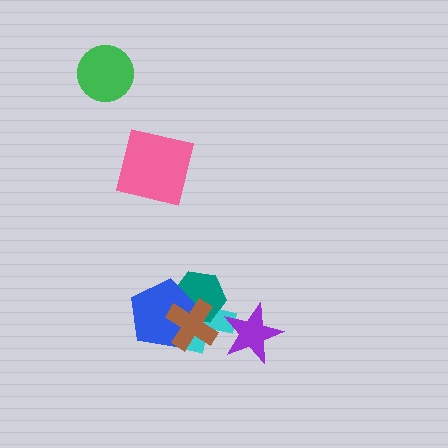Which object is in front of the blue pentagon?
The brown cross is in front of the blue pentagon.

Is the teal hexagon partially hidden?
Yes, it is partially covered by another shape.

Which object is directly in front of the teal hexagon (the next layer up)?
The blue pentagon is directly in front of the teal hexagon.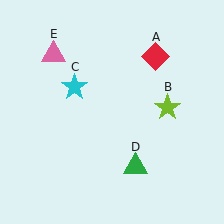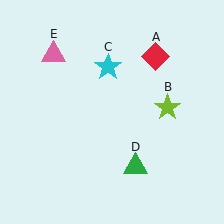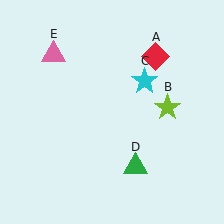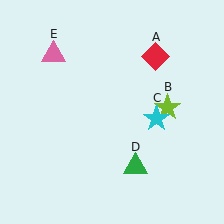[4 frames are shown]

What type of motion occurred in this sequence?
The cyan star (object C) rotated clockwise around the center of the scene.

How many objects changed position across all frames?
1 object changed position: cyan star (object C).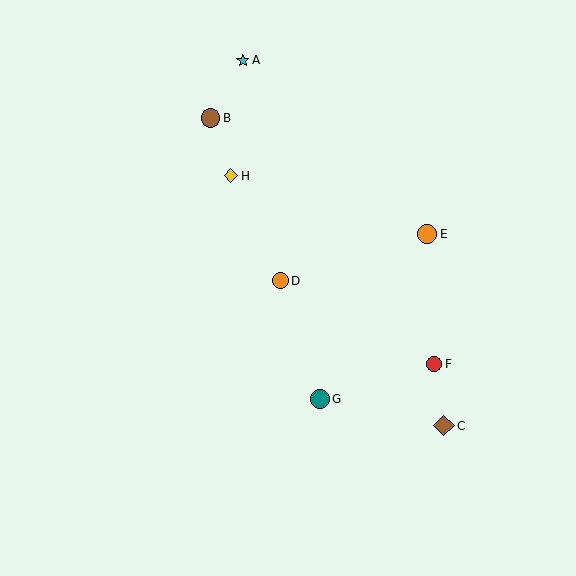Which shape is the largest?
The brown diamond (labeled C) is the largest.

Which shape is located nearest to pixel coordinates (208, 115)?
The brown circle (labeled B) at (211, 118) is nearest to that location.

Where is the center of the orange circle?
The center of the orange circle is at (280, 281).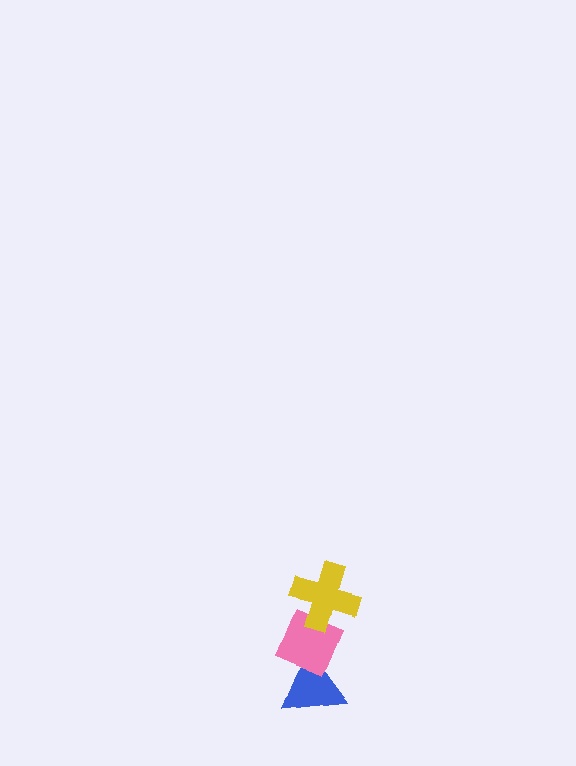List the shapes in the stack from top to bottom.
From top to bottom: the yellow cross, the pink diamond, the blue triangle.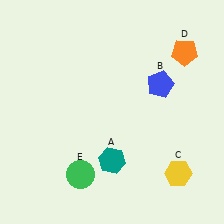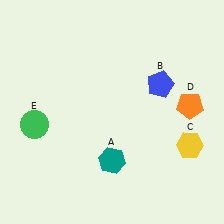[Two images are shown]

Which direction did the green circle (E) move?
The green circle (E) moved up.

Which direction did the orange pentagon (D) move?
The orange pentagon (D) moved down.